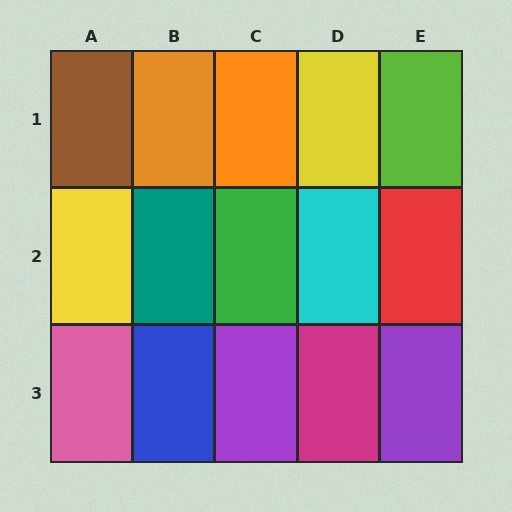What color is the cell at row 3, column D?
Magenta.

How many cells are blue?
1 cell is blue.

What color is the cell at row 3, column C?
Purple.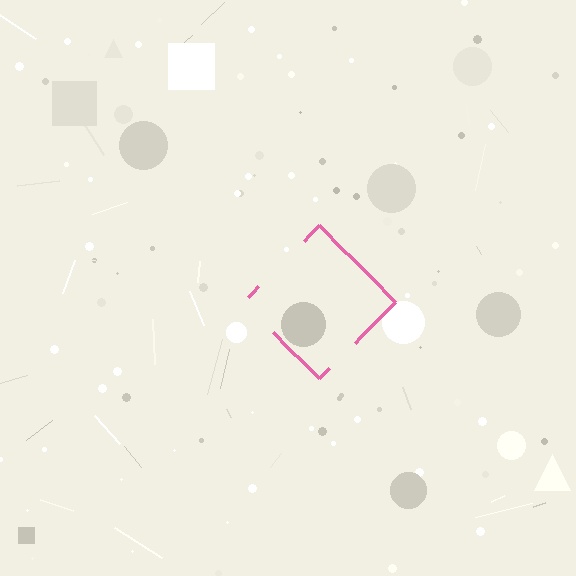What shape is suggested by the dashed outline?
The dashed outline suggests a diamond.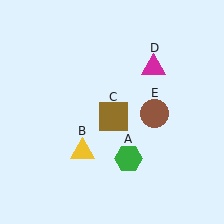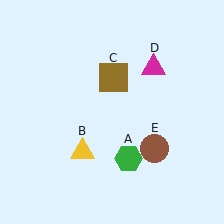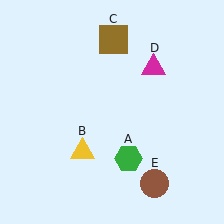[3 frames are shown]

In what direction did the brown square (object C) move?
The brown square (object C) moved up.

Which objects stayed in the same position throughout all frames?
Green hexagon (object A) and yellow triangle (object B) and magenta triangle (object D) remained stationary.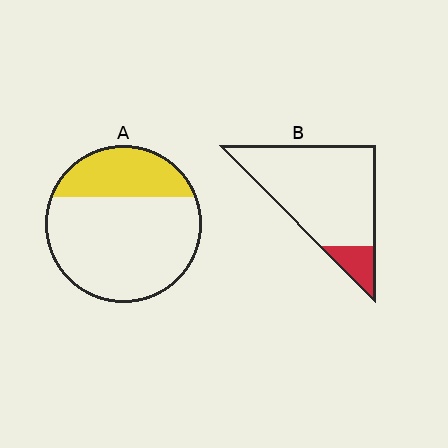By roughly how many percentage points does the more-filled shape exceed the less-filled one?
By roughly 15 percentage points (A over B).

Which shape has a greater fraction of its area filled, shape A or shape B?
Shape A.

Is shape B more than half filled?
No.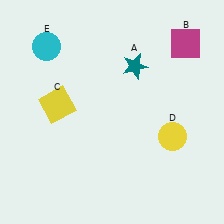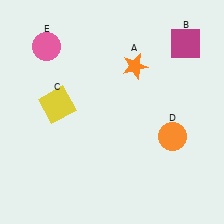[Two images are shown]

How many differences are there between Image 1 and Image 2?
There are 3 differences between the two images.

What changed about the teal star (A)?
In Image 1, A is teal. In Image 2, it changed to orange.